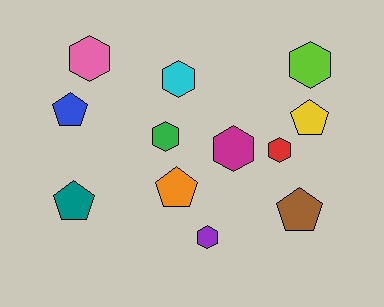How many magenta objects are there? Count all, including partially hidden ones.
There is 1 magenta object.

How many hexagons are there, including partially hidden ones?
There are 7 hexagons.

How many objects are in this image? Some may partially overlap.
There are 12 objects.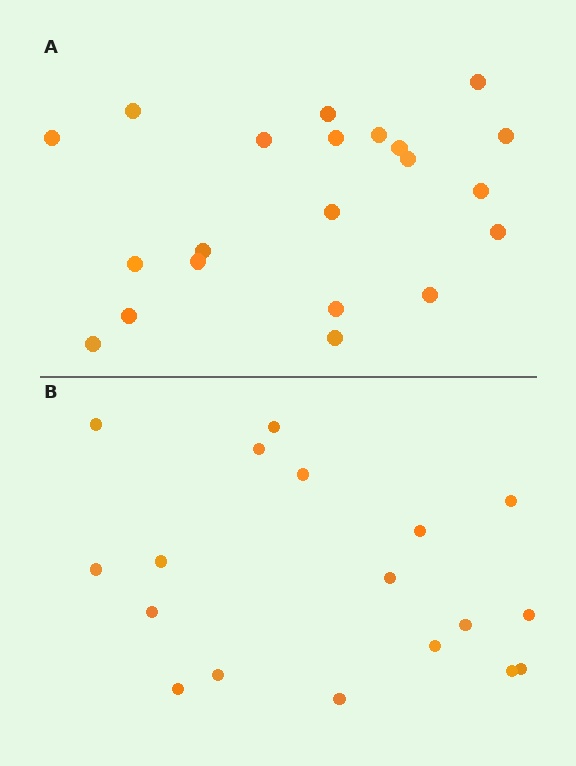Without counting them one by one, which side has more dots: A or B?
Region A (the top region) has more dots.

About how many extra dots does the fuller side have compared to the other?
Region A has just a few more — roughly 2 or 3 more dots than region B.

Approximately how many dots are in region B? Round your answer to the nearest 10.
About 20 dots. (The exact count is 18, which rounds to 20.)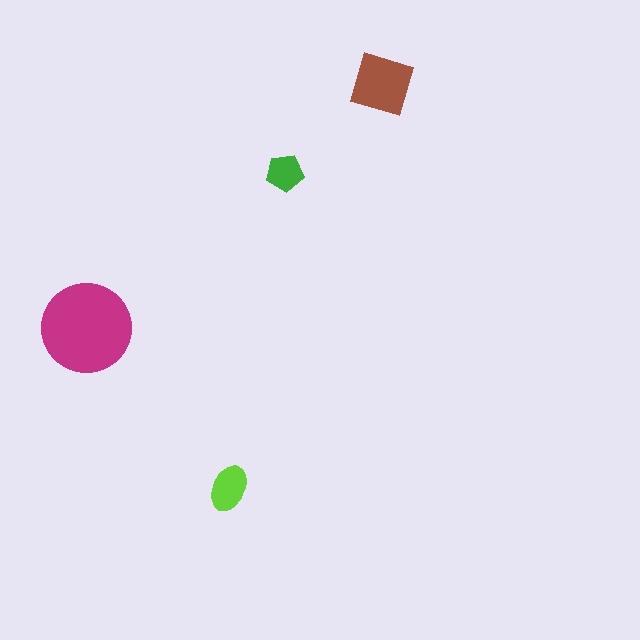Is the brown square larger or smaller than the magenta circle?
Smaller.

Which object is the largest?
The magenta circle.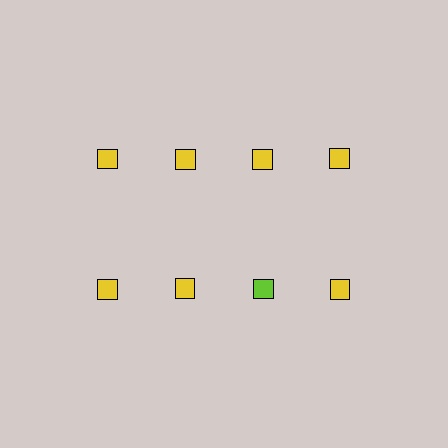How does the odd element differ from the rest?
It has a different color: lime instead of yellow.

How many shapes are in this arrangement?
There are 8 shapes arranged in a grid pattern.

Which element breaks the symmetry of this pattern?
The lime square in the second row, center column breaks the symmetry. All other shapes are yellow squares.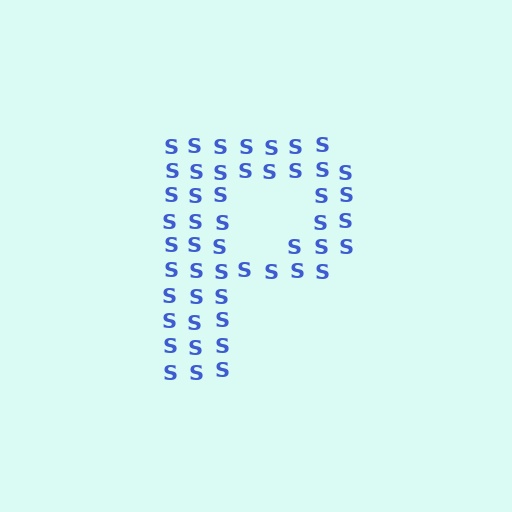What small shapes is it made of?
It is made of small letter S's.